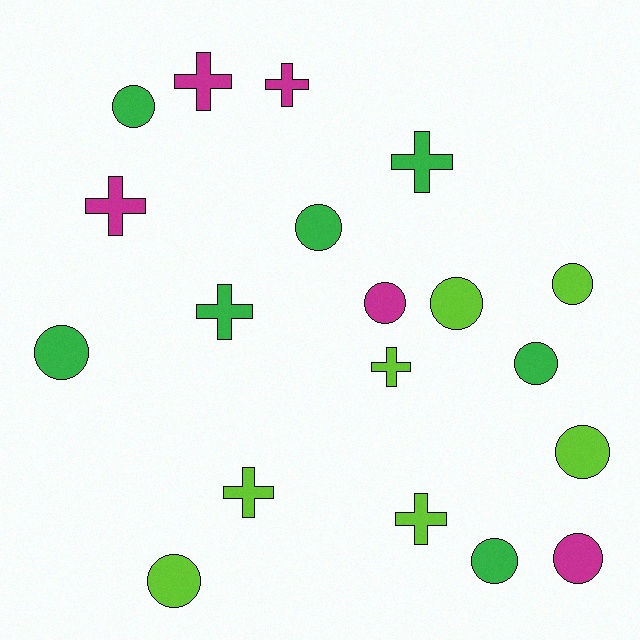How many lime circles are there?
There are 4 lime circles.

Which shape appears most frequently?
Circle, with 11 objects.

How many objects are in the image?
There are 19 objects.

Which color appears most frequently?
Lime, with 7 objects.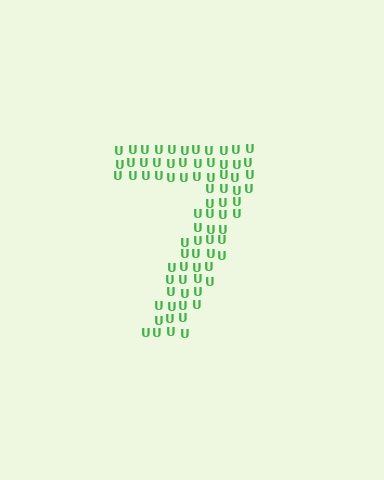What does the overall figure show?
The overall figure shows the digit 7.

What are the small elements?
The small elements are letter U's.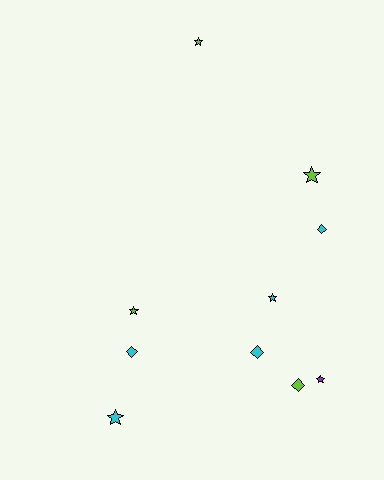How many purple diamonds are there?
There are no purple diamonds.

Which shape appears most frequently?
Star, with 6 objects.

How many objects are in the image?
There are 10 objects.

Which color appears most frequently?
Cyan, with 5 objects.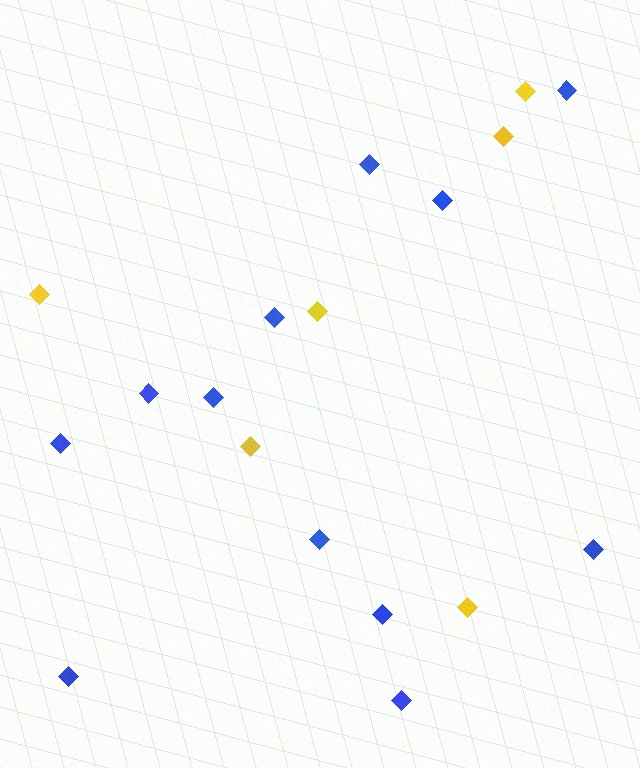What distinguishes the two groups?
There are 2 groups: one group of yellow diamonds (6) and one group of blue diamonds (12).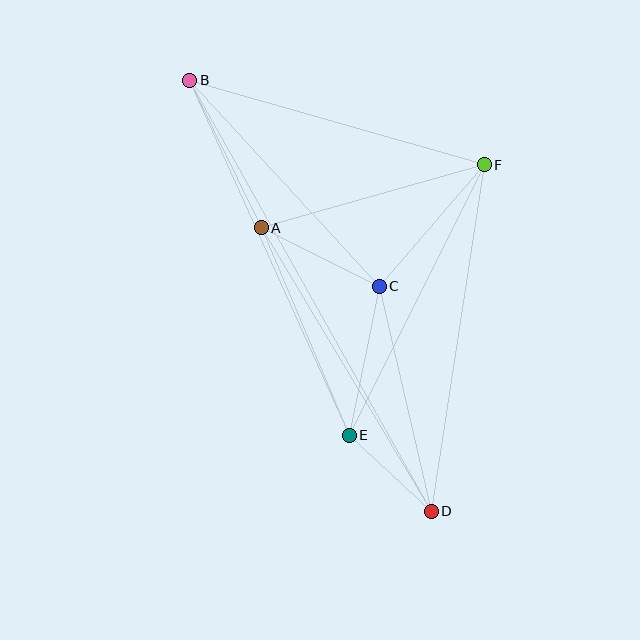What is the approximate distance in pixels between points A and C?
The distance between A and C is approximately 132 pixels.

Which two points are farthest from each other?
Points B and D are farthest from each other.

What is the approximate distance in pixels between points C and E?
The distance between C and E is approximately 152 pixels.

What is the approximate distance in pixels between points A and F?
The distance between A and F is approximately 232 pixels.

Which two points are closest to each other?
Points D and E are closest to each other.